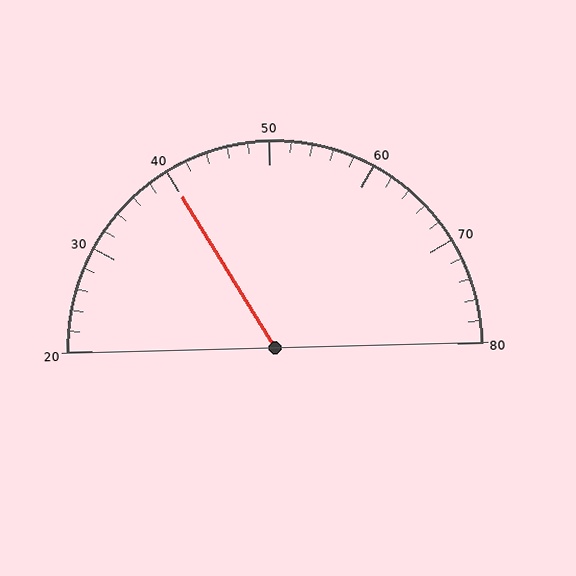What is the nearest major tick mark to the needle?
The nearest major tick mark is 40.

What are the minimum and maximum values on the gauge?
The gauge ranges from 20 to 80.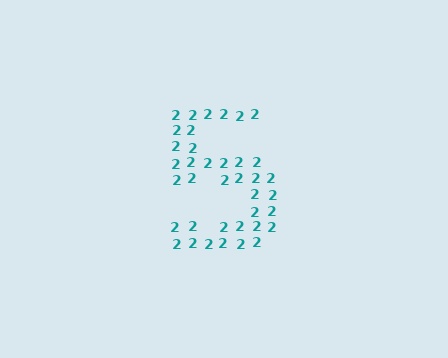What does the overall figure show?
The overall figure shows the digit 5.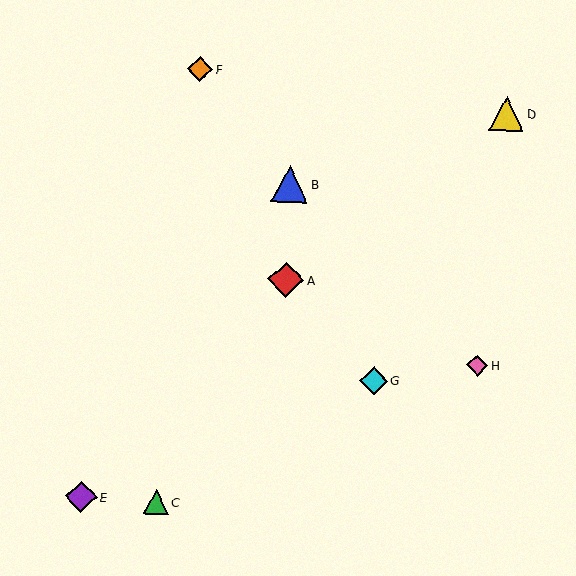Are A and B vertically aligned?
Yes, both are at x≈286.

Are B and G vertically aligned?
No, B is at x≈290 and G is at x≈374.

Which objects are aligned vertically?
Objects A, B are aligned vertically.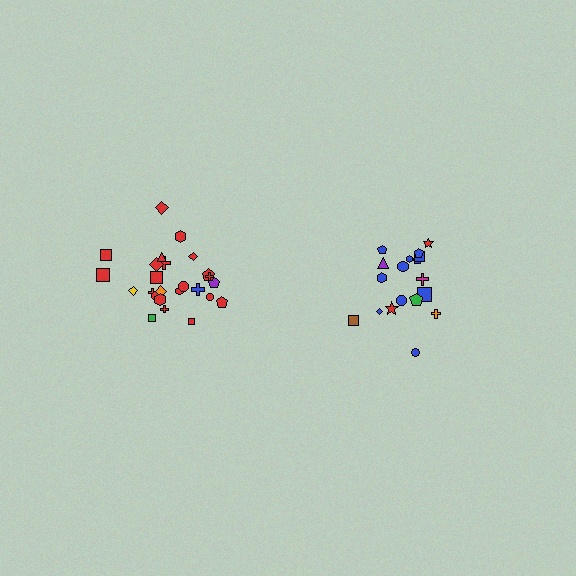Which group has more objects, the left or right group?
The left group.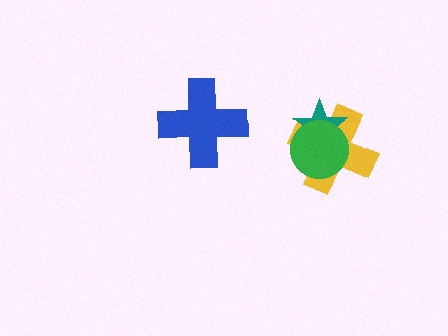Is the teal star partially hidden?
Yes, it is partially covered by another shape.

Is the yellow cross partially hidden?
Yes, it is partially covered by another shape.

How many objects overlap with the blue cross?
0 objects overlap with the blue cross.